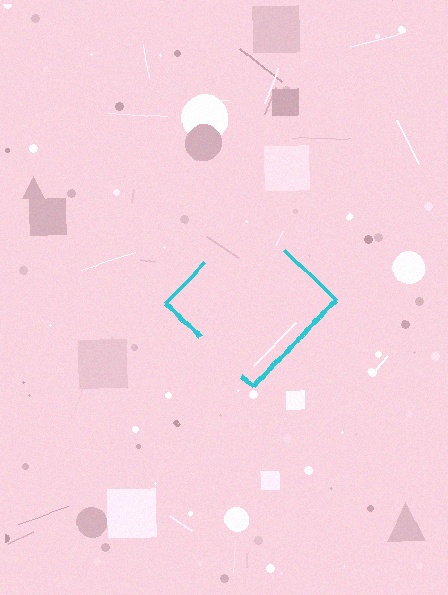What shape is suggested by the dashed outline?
The dashed outline suggests a diamond.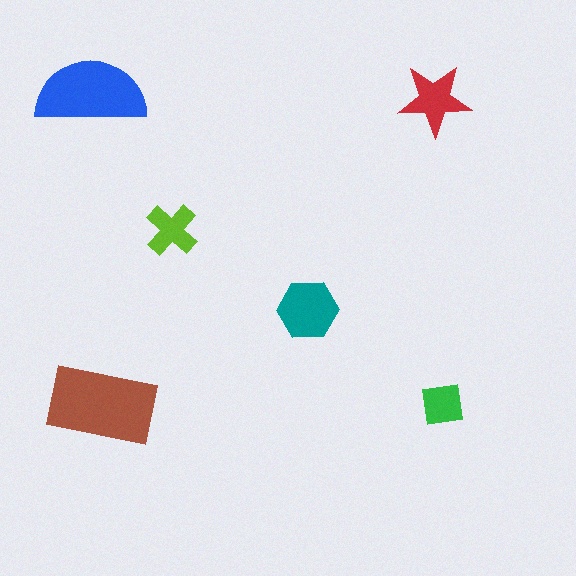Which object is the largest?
The brown rectangle.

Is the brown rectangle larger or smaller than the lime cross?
Larger.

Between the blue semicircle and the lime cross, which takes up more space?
The blue semicircle.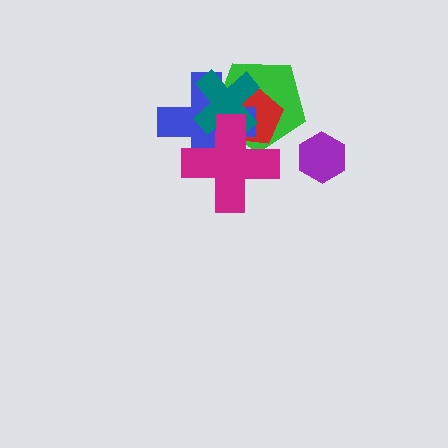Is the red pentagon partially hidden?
Yes, it is partially covered by another shape.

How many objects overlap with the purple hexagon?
0 objects overlap with the purple hexagon.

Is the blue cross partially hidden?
Yes, it is partially covered by another shape.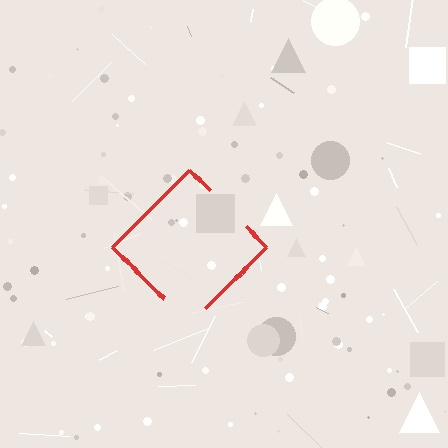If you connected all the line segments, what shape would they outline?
They would outline a diamond.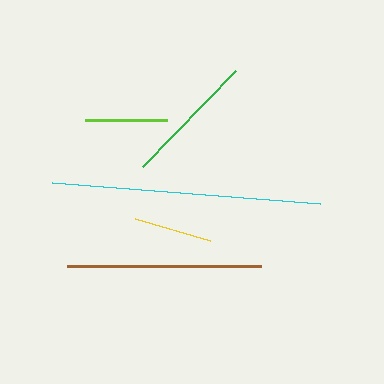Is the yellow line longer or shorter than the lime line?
The lime line is longer than the yellow line.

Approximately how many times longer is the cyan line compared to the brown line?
The cyan line is approximately 1.4 times the length of the brown line.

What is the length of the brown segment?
The brown segment is approximately 194 pixels long.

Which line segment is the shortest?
The yellow line is the shortest at approximately 79 pixels.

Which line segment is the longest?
The cyan line is the longest at approximately 269 pixels.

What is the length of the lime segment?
The lime segment is approximately 82 pixels long.